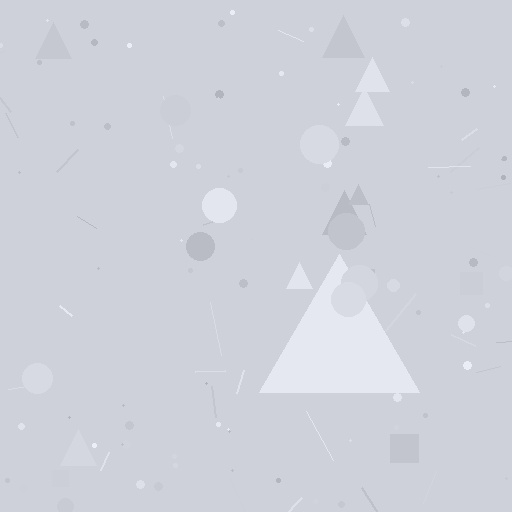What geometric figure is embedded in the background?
A triangle is embedded in the background.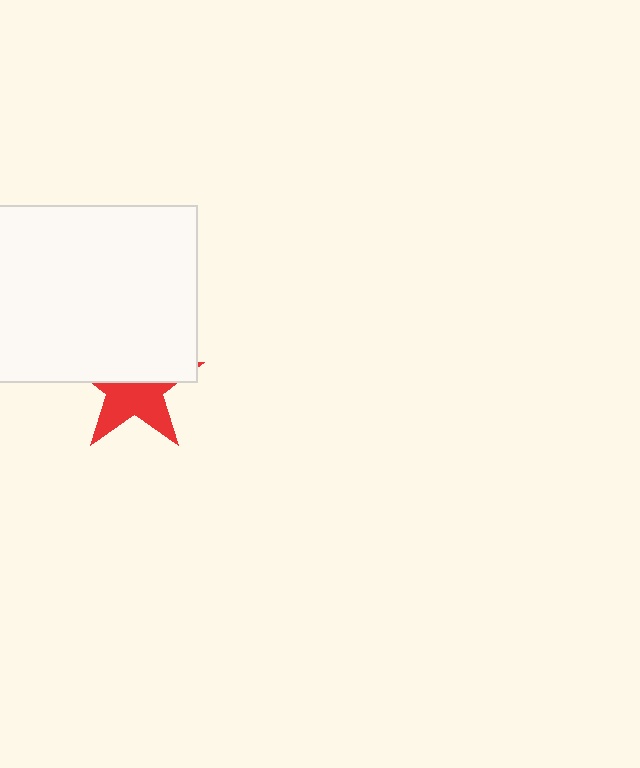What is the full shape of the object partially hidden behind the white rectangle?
The partially hidden object is a red star.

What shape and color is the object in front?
The object in front is a white rectangle.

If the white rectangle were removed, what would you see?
You would see the complete red star.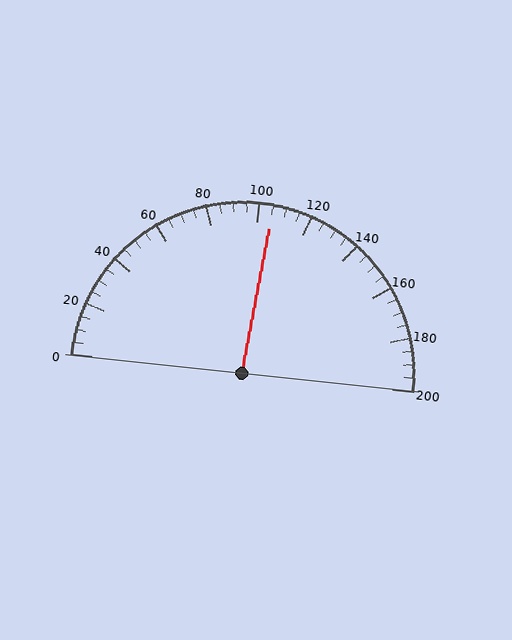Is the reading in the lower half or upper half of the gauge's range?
The reading is in the upper half of the range (0 to 200).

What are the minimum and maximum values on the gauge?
The gauge ranges from 0 to 200.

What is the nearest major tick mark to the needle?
The nearest major tick mark is 100.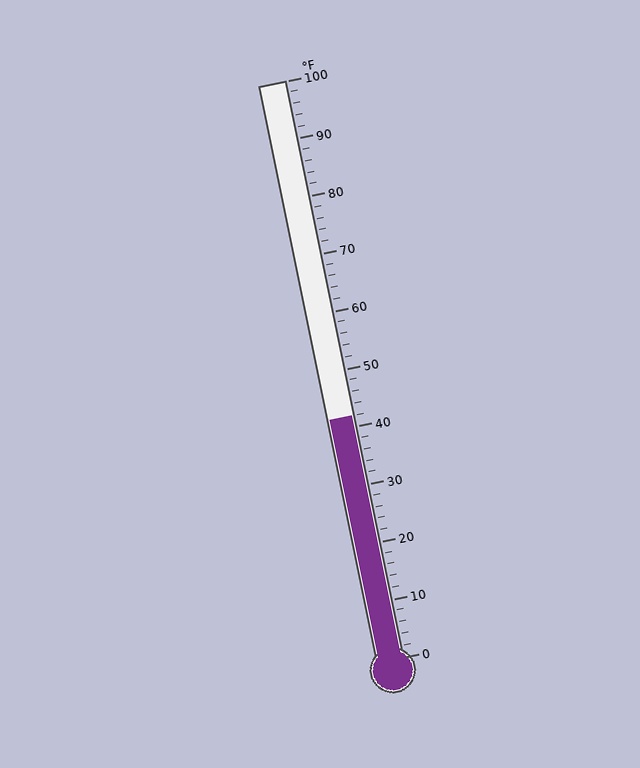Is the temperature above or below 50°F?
The temperature is below 50°F.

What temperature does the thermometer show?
The thermometer shows approximately 42°F.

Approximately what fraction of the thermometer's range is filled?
The thermometer is filled to approximately 40% of its range.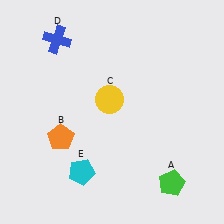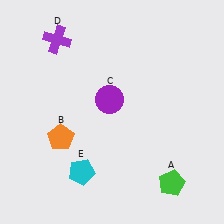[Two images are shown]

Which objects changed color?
C changed from yellow to purple. D changed from blue to purple.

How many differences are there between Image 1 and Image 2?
There are 2 differences between the two images.